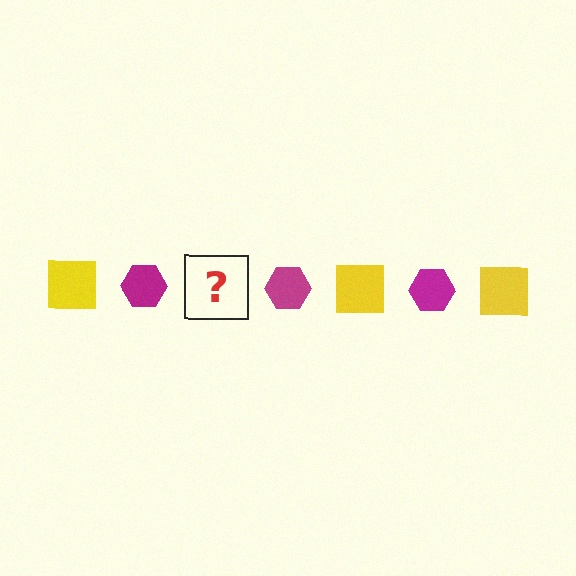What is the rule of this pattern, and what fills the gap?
The rule is that the pattern alternates between yellow square and magenta hexagon. The gap should be filled with a yellow square.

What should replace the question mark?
The question mark should be replaced with a yellow square.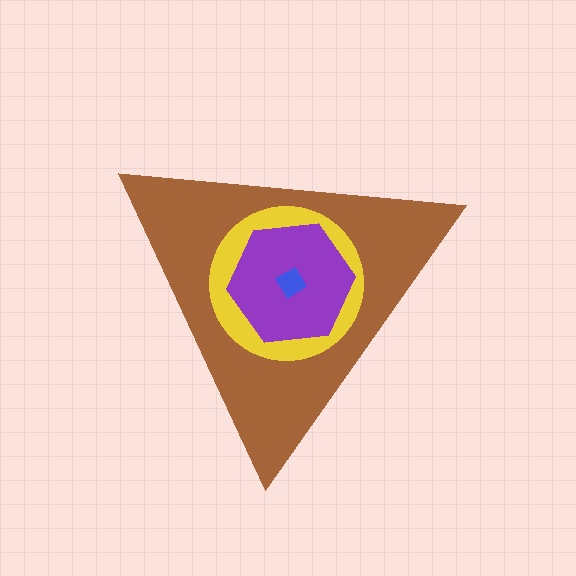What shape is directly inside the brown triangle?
The yellow circle.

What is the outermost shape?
The brown triangle.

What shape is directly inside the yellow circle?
The purple hexagon.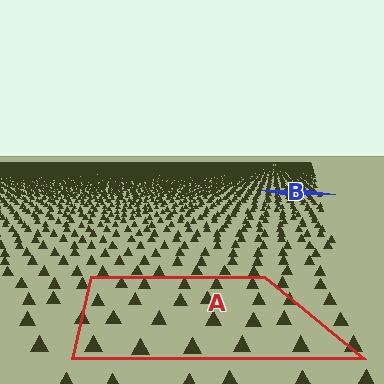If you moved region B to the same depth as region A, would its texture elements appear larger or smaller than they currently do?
They would appear larger. At a closer depth, the same texture elements are projected at a bigger on-screen size.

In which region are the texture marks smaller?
The texture marks are smaller in region B, because it is farther away.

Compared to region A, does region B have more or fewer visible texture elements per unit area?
Region B has more texture elements per unit area — they are packed more densely because it is farther away.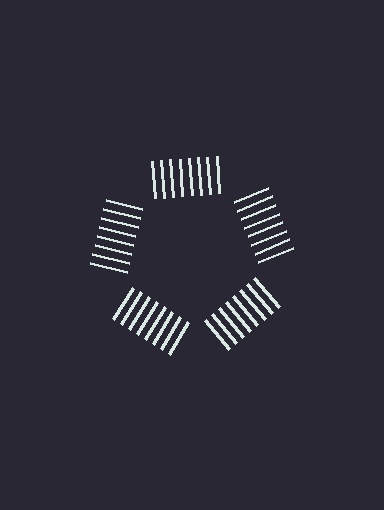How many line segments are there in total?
40 — 8 along each of the 5 edges.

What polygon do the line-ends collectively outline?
An illusory pentagon — the line segments terminate on its edges but no continuous stroke is drawn.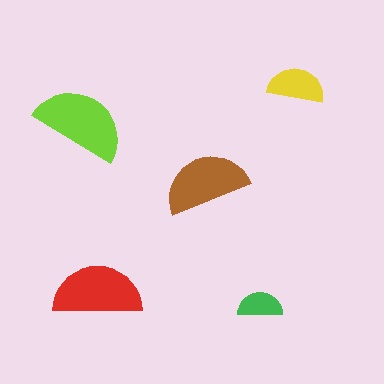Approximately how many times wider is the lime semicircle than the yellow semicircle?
About 1.5 times wider.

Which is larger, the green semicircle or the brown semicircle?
The brown one.